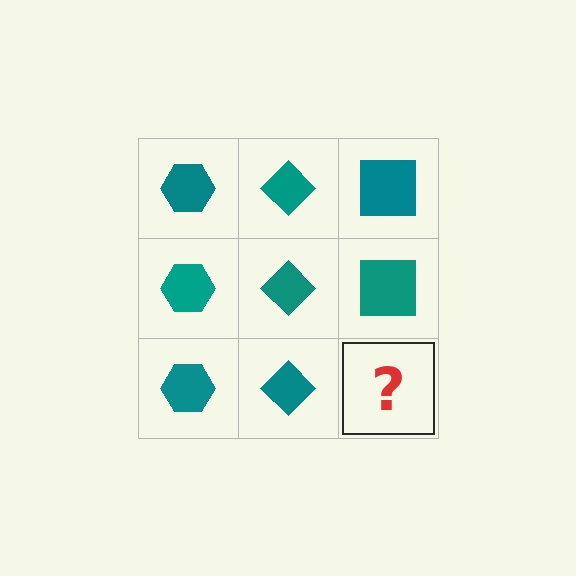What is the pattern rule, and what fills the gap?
The rule is that each column has a consistent shape. The gap should be filled with a teal square.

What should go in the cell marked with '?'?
The missing cell should contain a teal square.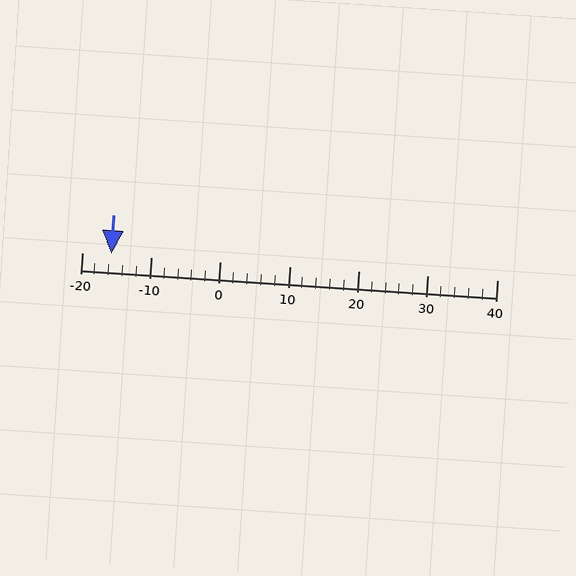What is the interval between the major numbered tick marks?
The major tick marks are spaced 10 units apart.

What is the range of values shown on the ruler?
The ruler shows values from -20 to 40.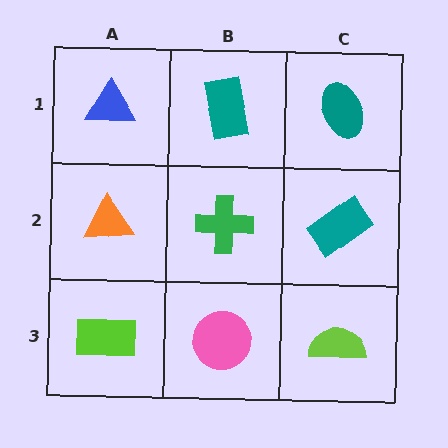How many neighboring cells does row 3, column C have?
2.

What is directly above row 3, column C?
A teal rectangle.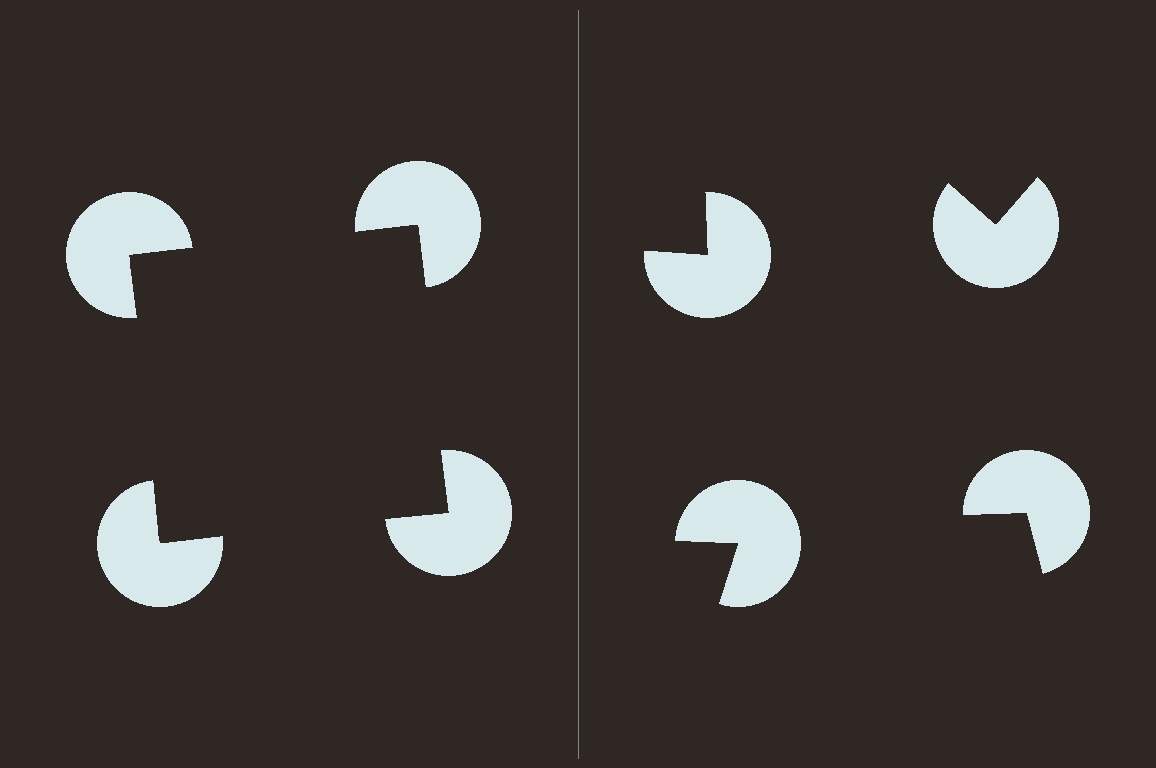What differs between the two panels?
The pac-man discs are positioned identically on both sides; only the wedge orientations differ. On the left they align to a square; on the right they are misaligned.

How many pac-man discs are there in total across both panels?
8 — 4 on each side.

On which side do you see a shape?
An illusory square appears on the left side. On the right side the wedge cuts are rotated, so no coherent shape forms.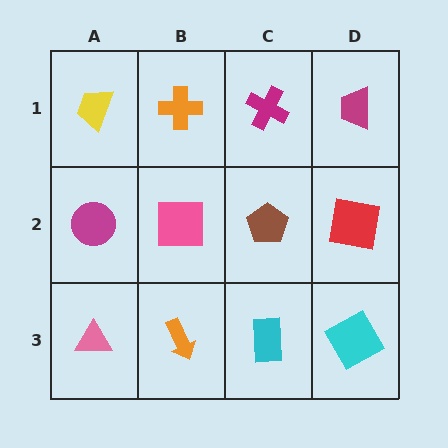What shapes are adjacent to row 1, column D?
A red square (row 2, column D), a magenta cross (row 1, column C).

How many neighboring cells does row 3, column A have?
2.